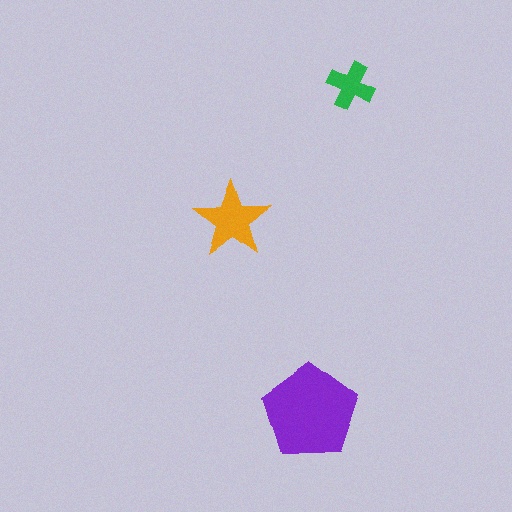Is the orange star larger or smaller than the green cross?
Larger.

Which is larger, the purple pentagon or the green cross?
The purple pentagon.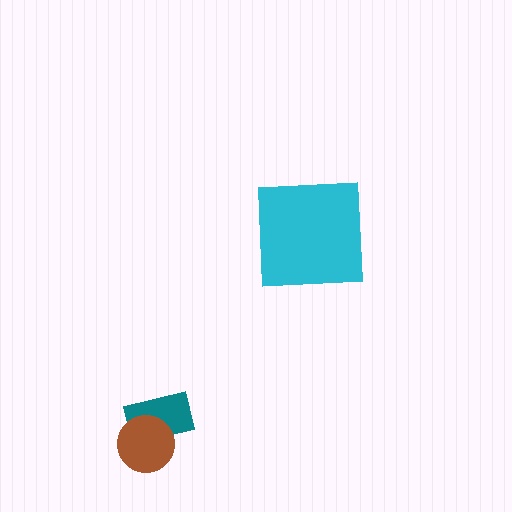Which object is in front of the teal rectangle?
The brown circle is in front of the teal rectangle.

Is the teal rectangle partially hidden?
Yes, it is partially covered by another shape.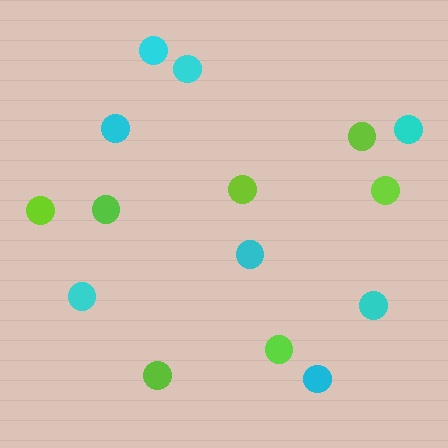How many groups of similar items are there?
There are 2 groups: one group of lime circles (7) and one group of cyan circles (8).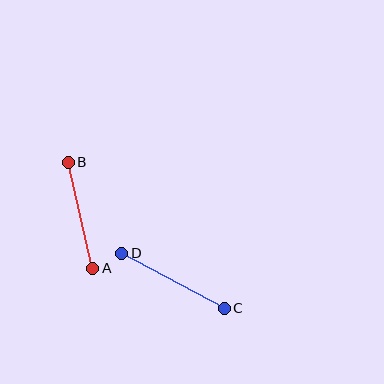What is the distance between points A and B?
The distance is approximately 109 pixels.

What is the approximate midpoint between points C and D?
The midpoint is at approximately (173, 281) pixels.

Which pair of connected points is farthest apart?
Points C and D are farthest apart.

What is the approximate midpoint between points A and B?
The midpoint is at approximately (81, 215) pixels.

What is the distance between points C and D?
The distance is approximately 116 pixels.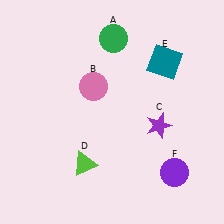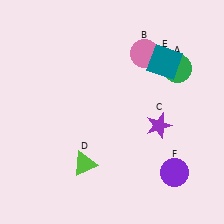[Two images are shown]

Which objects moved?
The objects that moved are: the green circle (A), the pink circle (B).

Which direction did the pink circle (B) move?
The pink circle (B) moved right.